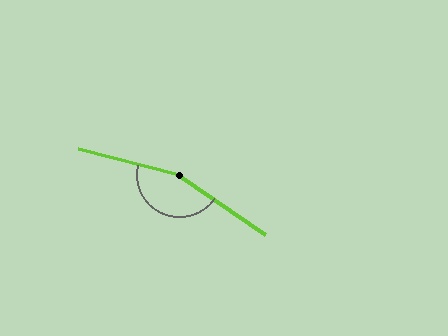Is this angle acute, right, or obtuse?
It is obtuse.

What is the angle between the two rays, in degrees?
Approximately 160 degrees.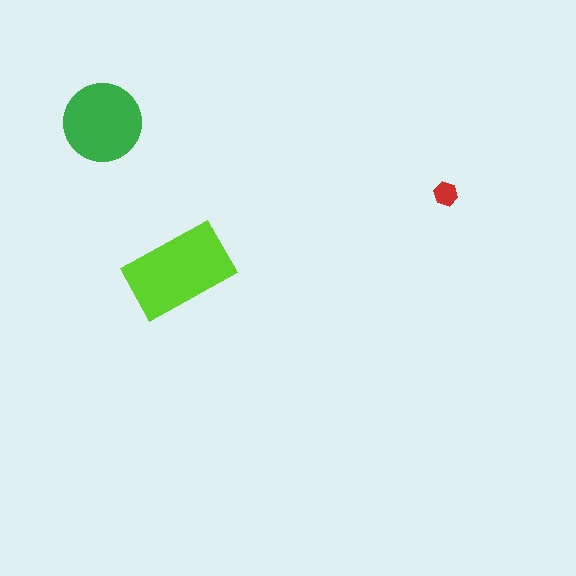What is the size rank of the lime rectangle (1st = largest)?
1st.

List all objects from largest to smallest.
The lime rectangle, the green circle, the red hexagon.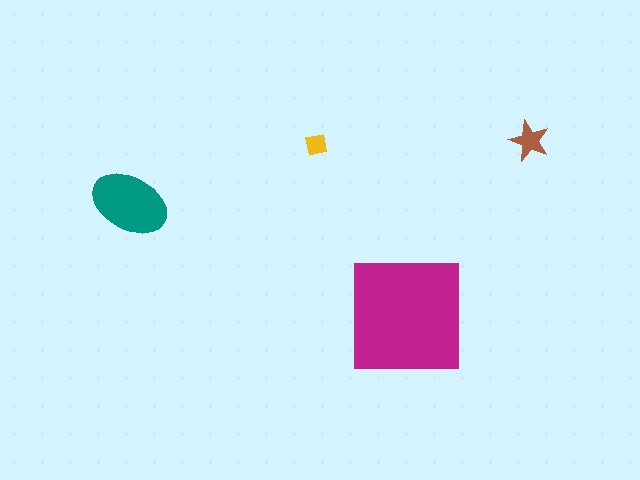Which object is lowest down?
The magenta square is bottommost.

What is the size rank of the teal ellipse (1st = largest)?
2nd.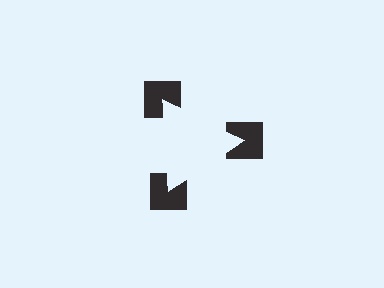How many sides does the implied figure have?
3 sides.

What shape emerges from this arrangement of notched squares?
An illusory triangle — its edges are inferred from the aligned wedge cuts in the notched squares, not physically drawn.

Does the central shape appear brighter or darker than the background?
It typically appears slightly brighter than the background, even though no actual brightness change is drawn.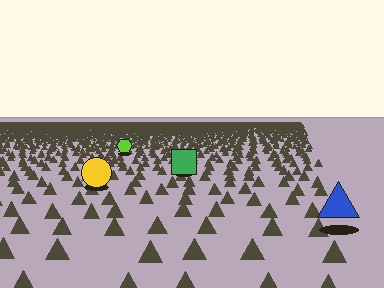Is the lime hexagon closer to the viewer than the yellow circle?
No. The yellow circle is closer — you can tell from the texture gradient: the ground texture is coarser near it.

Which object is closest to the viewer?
The blue triangle is closest. The texture marks near it are larger and more spread out.